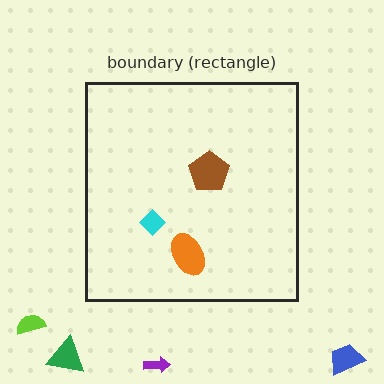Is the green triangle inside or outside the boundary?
Outside.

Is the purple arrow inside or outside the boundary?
Outside.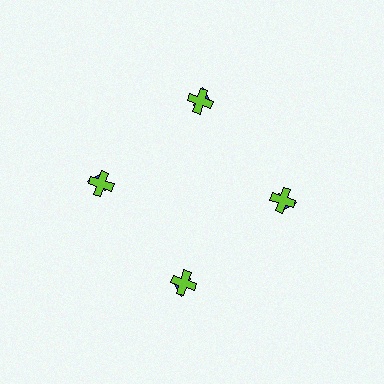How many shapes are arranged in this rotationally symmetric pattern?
There are 8 shapes, arranged in 4 groups of 2.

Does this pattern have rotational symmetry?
Yes, this pattern has 4-fold rotational symmetry. It looks the same after rotating 90 degrees around the center.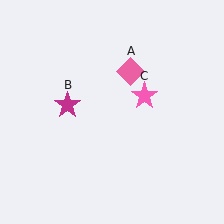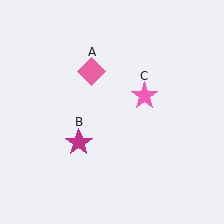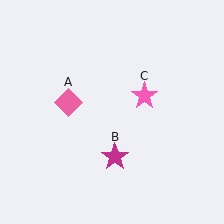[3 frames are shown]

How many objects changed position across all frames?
2 objects changed position: pink diamond (object A), magenta star (object B).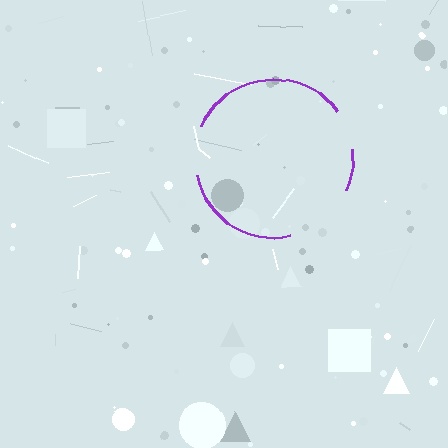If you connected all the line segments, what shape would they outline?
They would outline a circle.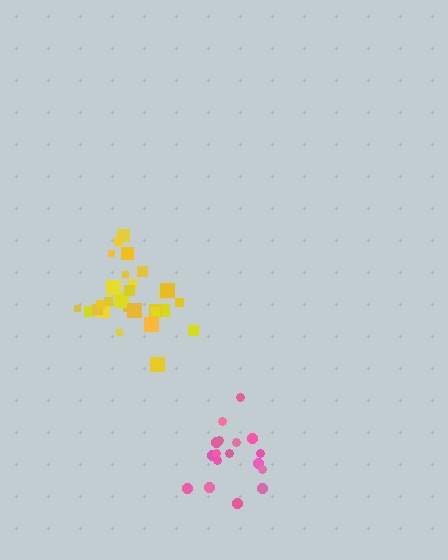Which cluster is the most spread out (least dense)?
Pink.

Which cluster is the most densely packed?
Yellow.